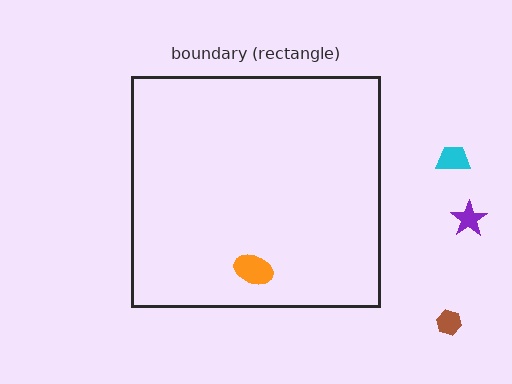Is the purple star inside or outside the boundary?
Outside.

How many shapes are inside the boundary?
1 inside, 3 outside.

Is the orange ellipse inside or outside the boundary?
Inside.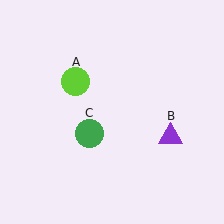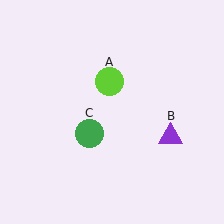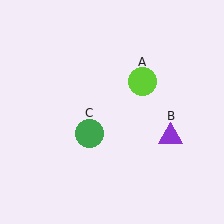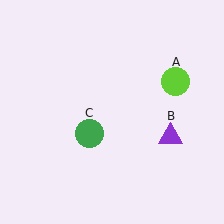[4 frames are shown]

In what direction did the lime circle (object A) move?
The lime circle (object A) moved right.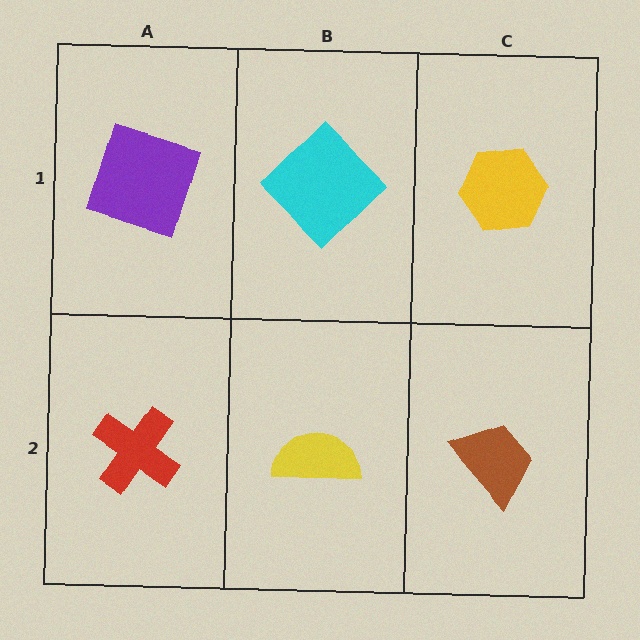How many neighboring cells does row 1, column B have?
3.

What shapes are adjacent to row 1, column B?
A yellow semicircle (row 2, column B), a purple square (row 1, column A), a yellow hexagon (row 1, column C).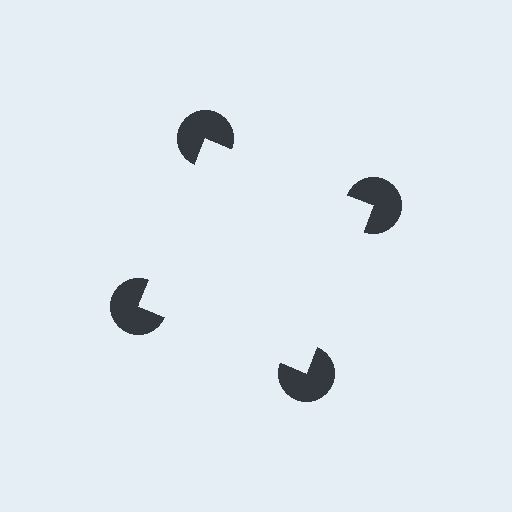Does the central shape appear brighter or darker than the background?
It typically appears slightly brighter than the background, even though no actual brightness change is drawn.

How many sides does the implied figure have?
4 sides.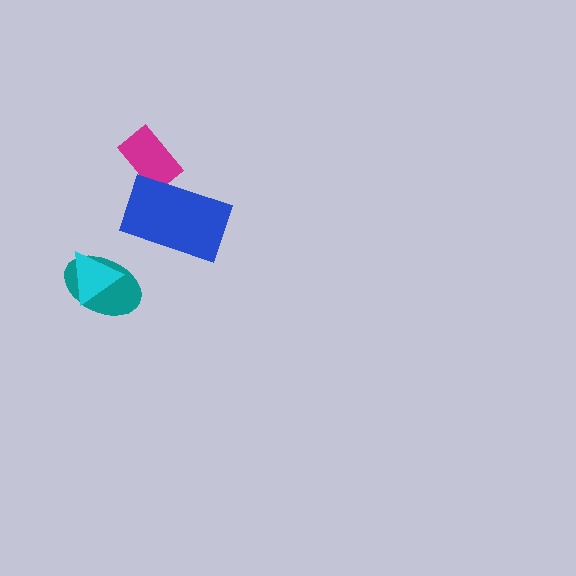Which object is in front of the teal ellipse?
The cyan triangle is in front of the teal ellipse.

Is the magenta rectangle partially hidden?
Yes, it is partially covered by another shape.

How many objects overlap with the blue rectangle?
1 object overlaps with the blue rectangle.